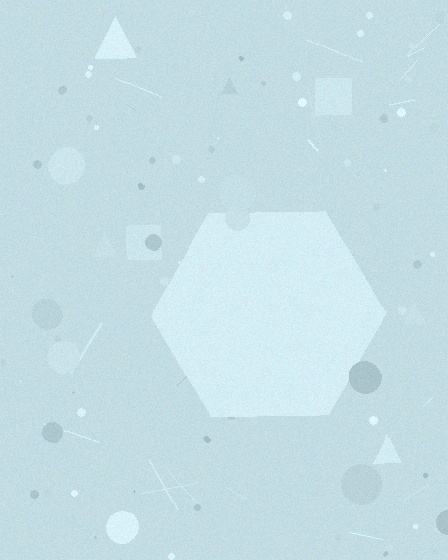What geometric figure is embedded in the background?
A hexagon is embedded in the background.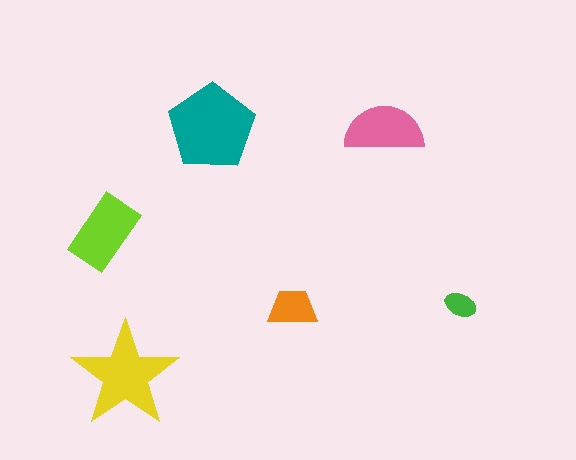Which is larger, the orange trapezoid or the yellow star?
The yellow star.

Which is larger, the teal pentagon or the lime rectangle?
The teal pentagon.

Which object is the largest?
The teal pentagon.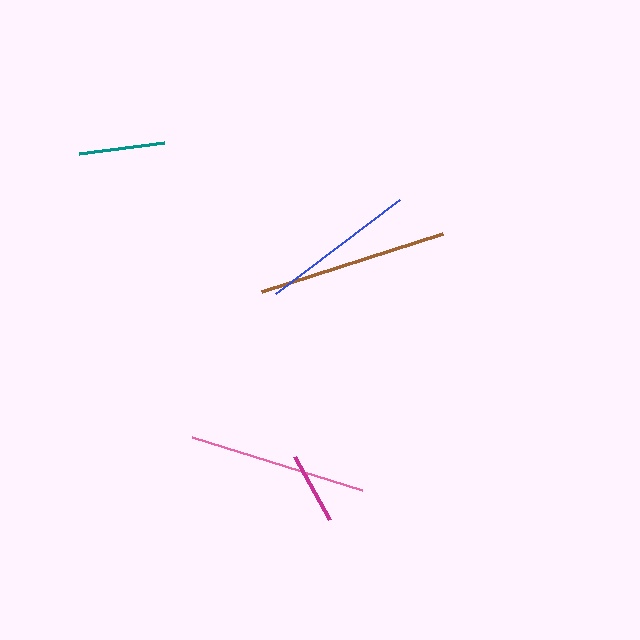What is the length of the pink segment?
The pink segment is approximately 178 pixels long.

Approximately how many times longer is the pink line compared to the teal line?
The pink line is approximately 2.1 times the length of the teal line.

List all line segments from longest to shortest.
From longest to shortest: brown, pink, blue, teal, magenta.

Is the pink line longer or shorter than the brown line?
The brown line is longer than the pink line.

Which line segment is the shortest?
The magenta line is the shortest at approximately 72 pixels.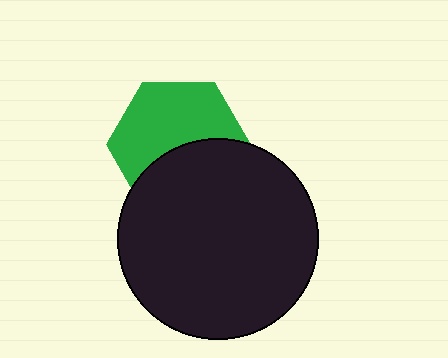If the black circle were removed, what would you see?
You would see the complete green hexagon.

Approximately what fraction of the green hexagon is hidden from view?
Roughly 42% of the green hexagon is hidden behind the black circle.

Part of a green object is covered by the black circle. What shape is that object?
It is a hexagon.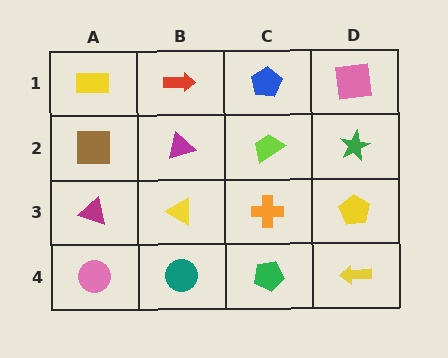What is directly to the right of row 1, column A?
A red arrow.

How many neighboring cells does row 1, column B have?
3.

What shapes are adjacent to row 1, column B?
A magenta triangle (row 2, column B), a yellow rectangle (row 1, column A), a blue pentagon (row 1, column C).